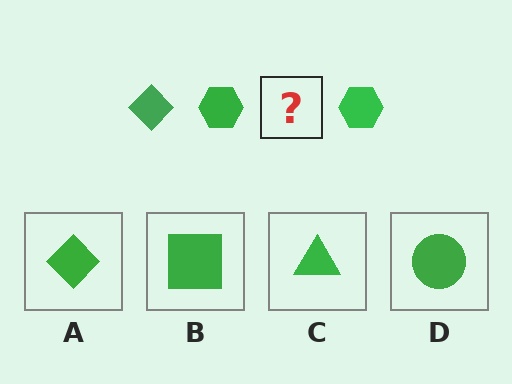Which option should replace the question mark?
Option A.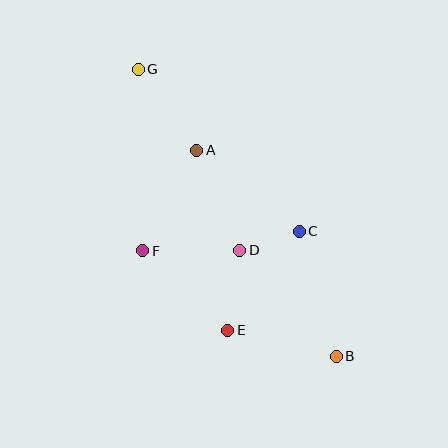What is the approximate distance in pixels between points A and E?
The distance between A and E is approximately 183 pixels.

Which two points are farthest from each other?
Points B and G are farthest from each other.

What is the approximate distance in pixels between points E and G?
The distance between E and G is approximately 276 pixels.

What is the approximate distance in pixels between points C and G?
The distance between C and G is approximately 228 pixels.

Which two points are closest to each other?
Points C and D are closest to each other.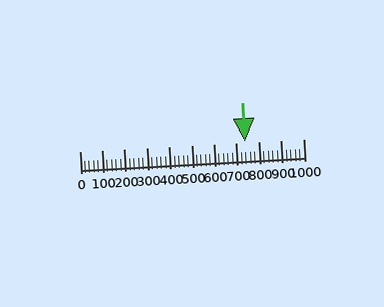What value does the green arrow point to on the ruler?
The green arrow points to approximately 740.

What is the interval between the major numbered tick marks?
The major tick marks are spaced 100 units apart.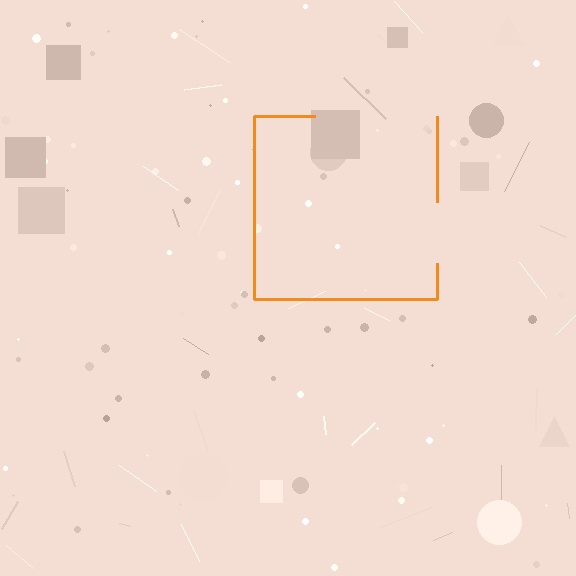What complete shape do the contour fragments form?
The contour fragments form a square.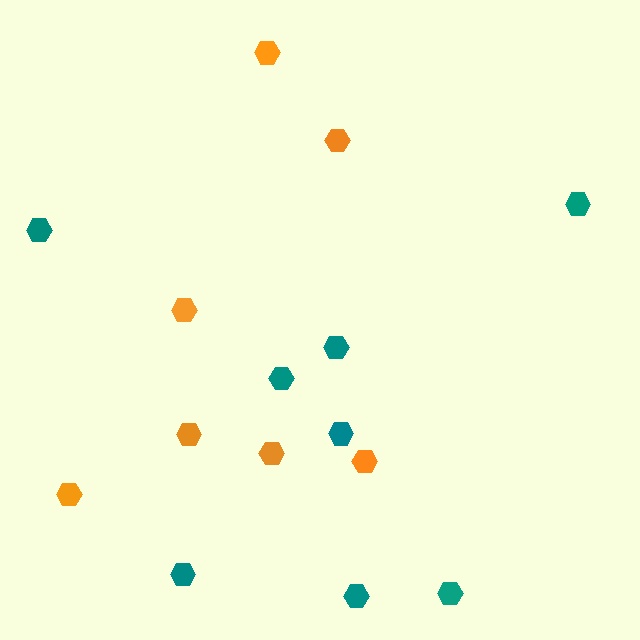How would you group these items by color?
There are 2 groups: one group of teal hexagons (8) and one group of orange hexagons (7).